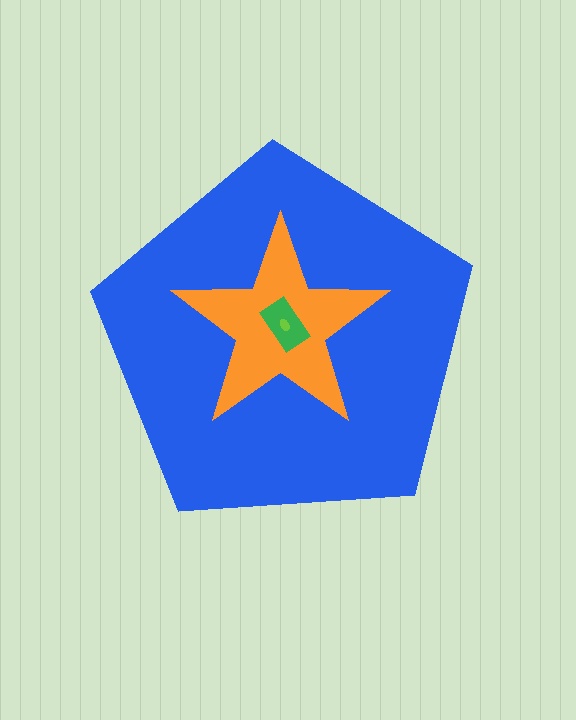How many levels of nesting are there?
4.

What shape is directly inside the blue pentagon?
The orange star.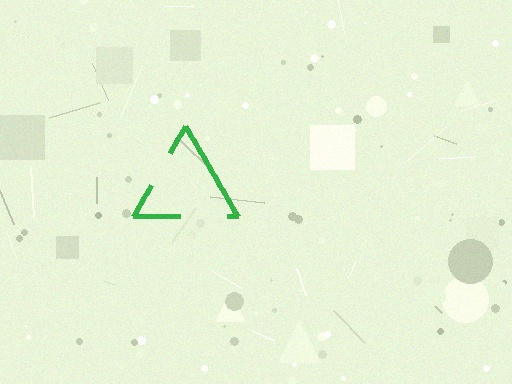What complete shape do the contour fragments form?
The contour fragments form a triangle.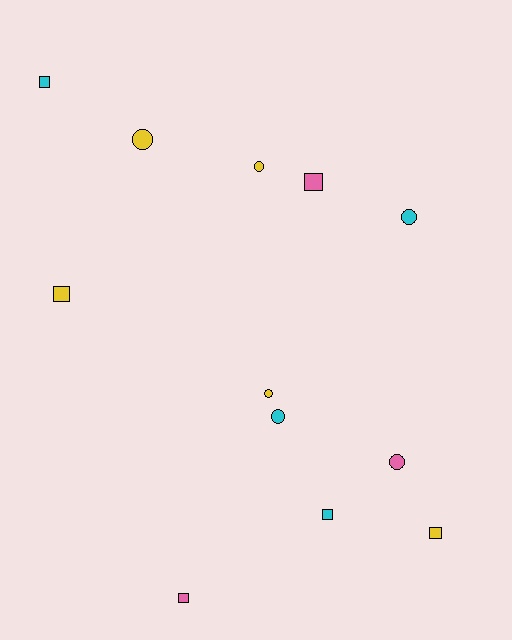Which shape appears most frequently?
Circle, with 6 objects.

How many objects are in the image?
There are 12 objects.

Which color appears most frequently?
Yellow, with 5 objects.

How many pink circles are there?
There is 1 pink circle.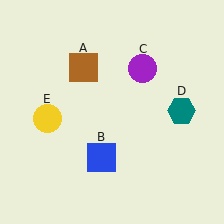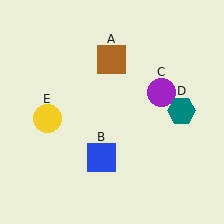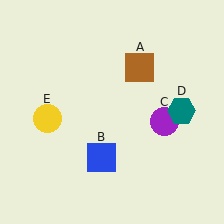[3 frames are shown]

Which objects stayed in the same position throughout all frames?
Blue square (object B) and teal hexagon (object D) and yellow circle (object E) remained stationary.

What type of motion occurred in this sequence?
The brown square (object A), purple circle (object C) rotated clockwise around the center of the scene.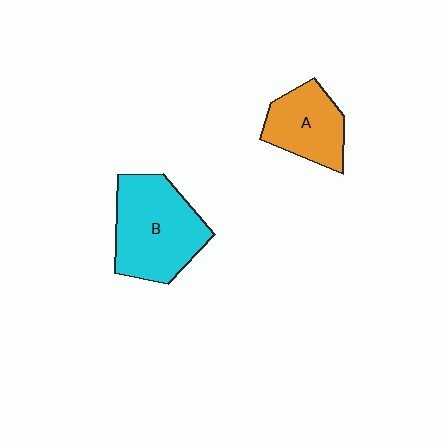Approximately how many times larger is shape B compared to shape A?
Approximately 1.5 times.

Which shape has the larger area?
Shape B (cyan).